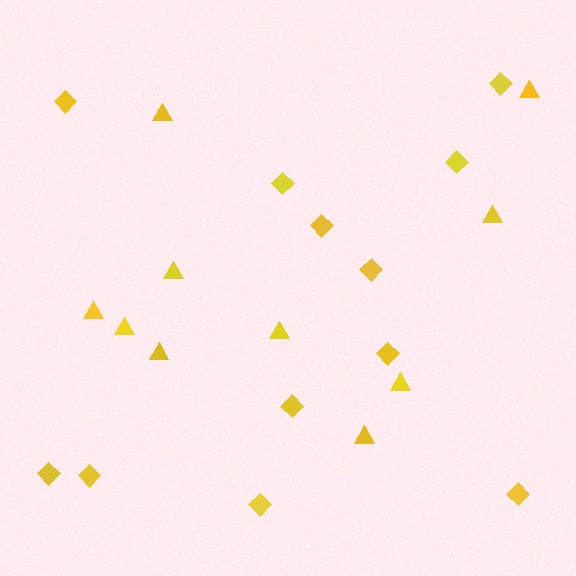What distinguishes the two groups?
There are 2 groups: one group of triangles (10) and one group of diamonds (12).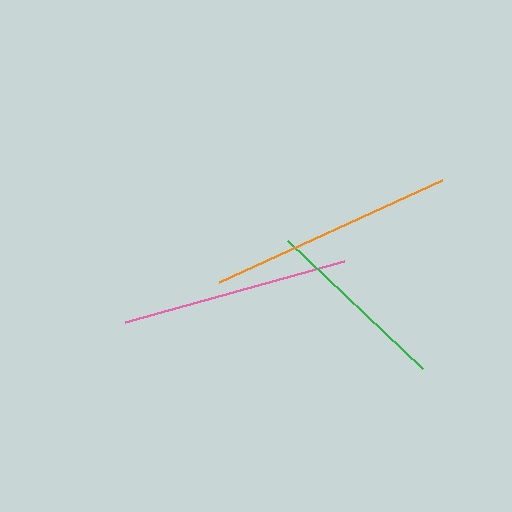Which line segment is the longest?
The orange line is the longest at approximately 245 pixels.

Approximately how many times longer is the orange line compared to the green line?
The orange line is approximately 1.3 times the length of the green line.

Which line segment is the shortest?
The green line is the shortest at approximately 186 pixels.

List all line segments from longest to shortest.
From longest to shortest: orange, pink, green.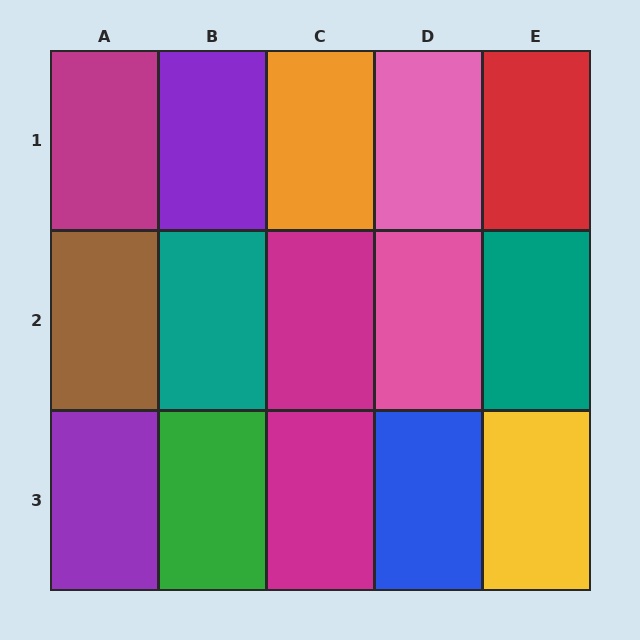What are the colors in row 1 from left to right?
Magenta, purple, orange, pink, red.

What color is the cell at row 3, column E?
Yellow.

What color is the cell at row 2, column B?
Teal.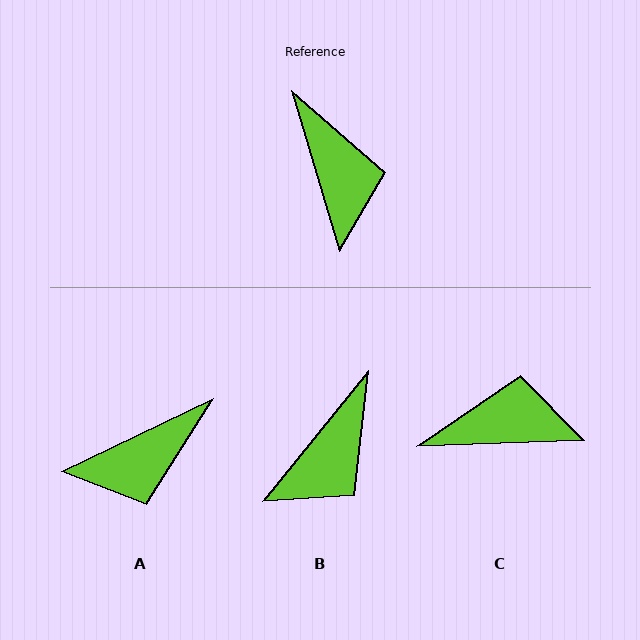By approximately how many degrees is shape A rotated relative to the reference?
Approximately 81 degrees clockwise.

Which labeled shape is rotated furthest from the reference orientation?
A, about 81 degrees away.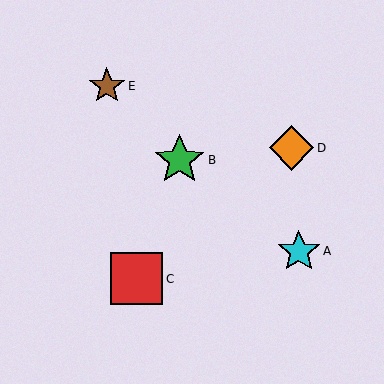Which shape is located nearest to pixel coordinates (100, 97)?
The brown star (labeled E) at (107, 86) is nearest to that location.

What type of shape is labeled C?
Shape C is a red square.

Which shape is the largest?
The red square (labeled C) is the largest.